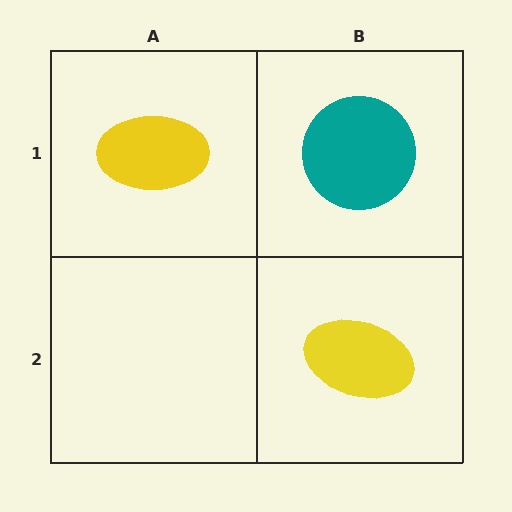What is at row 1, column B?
A teal circle.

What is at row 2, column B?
A yellow ellipse.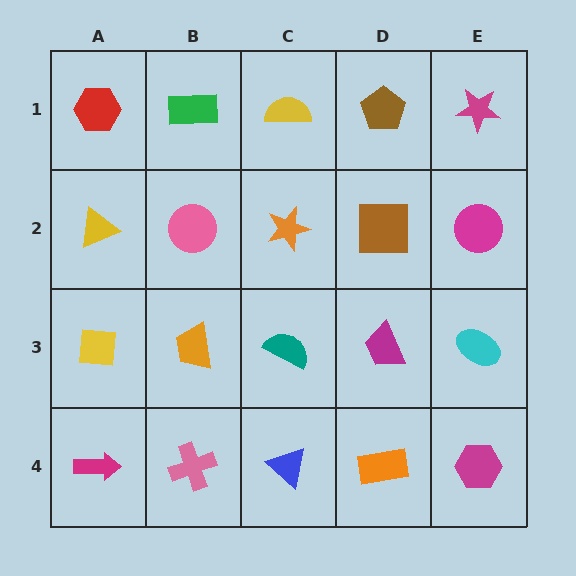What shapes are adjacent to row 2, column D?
A brown pentagon (row 1, column D), a magenta trapezoid (row 3, column D), an orange star (row 2, column C), a magenta circle (row 2, column E).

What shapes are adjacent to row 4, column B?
An orange trapezoid (row 3, column B), a magenta arrow (row 4, column A), a blue triangle (row 4, column C).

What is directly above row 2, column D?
A brown pentagon.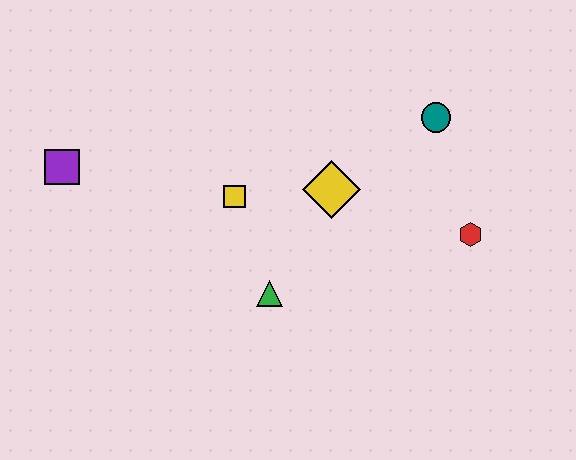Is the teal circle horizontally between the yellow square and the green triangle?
No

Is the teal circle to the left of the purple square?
No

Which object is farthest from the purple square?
The red hexagon is farthest from the purple square.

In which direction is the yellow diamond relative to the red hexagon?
The yellow diamond is to the left of the red hexagon.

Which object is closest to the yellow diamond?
The yellow square is closest to the yellow diamond.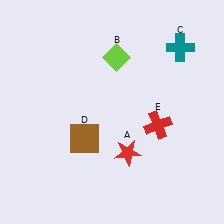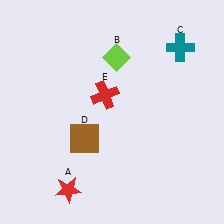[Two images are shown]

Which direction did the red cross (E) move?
The red cross (E) moved left.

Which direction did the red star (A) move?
The red star (A) moved left.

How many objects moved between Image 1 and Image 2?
2 objects moved between the two images.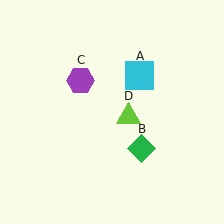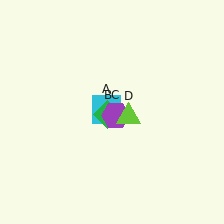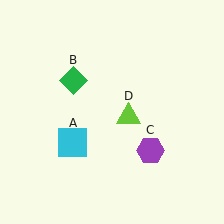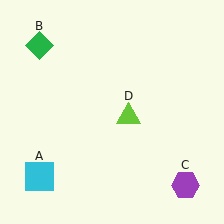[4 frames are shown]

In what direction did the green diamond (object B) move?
The green diamond (object B) moved up and to the left.